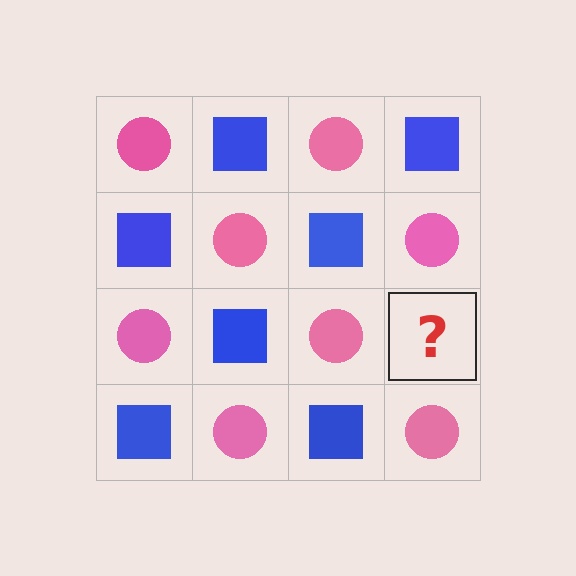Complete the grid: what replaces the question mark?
The question mark should be replaced with a blue square.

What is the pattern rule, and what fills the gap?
The rule is that it alternates pink circle and blue square in a checkerboard pattern. The gap should be filled with a blue square.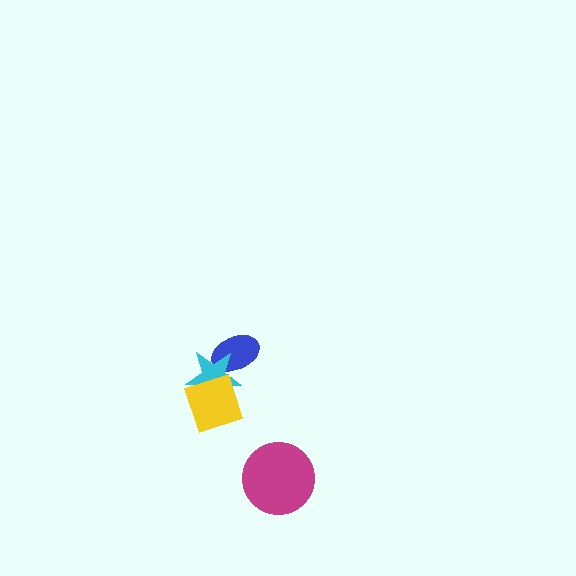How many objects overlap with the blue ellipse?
1 object overlaps with the blue ellipse.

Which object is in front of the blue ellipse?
The cyan star is in front of the blue ellipse.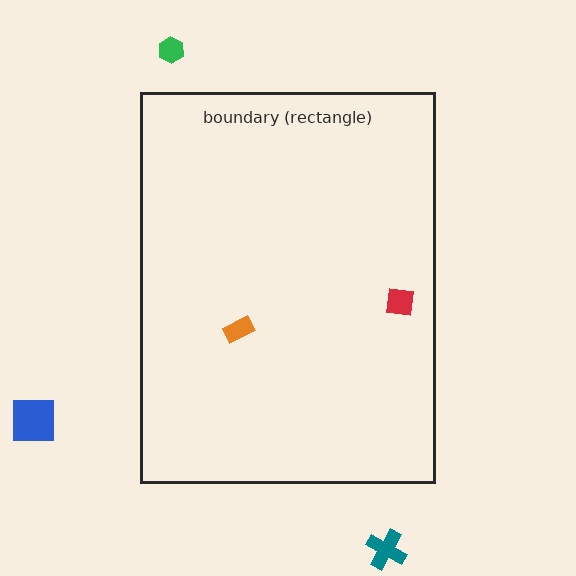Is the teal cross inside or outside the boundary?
Outside.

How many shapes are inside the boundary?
2 inside, 3 outside.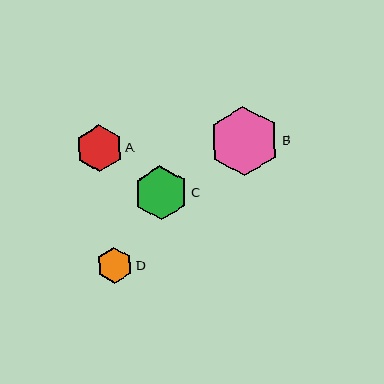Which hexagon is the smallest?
Hexagon D is the smallest with a size of approximately 36 pixels.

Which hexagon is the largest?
Hexagon B is the largest with a size of approximately 70 pixels.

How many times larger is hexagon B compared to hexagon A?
Hexagon B is approximately 1.5 times the size of hexagon A.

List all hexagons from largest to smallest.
From largest to smallest: B, C, A, D.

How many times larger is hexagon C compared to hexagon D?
Hexagon C is approximately 1.5 times the size of hexagon D.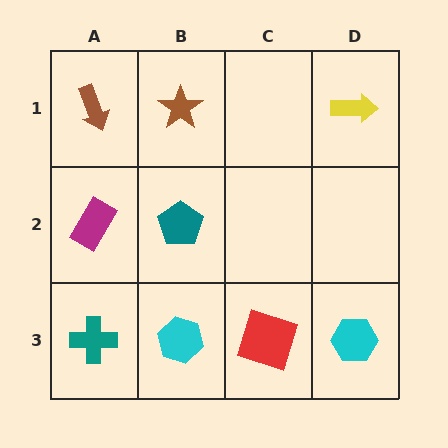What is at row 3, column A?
A teal cross.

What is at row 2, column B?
A teal pentagon.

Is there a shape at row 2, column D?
No, that cell is empty.